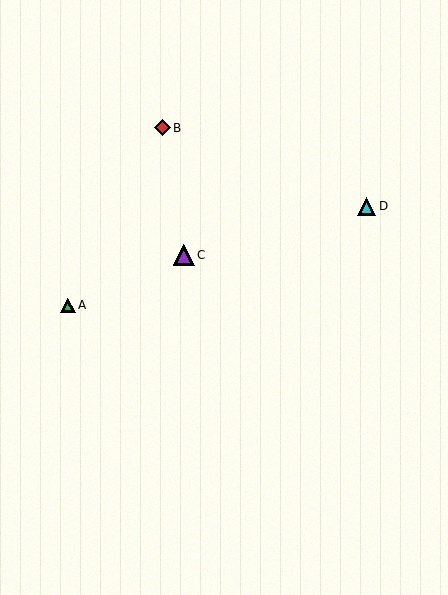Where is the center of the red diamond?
The center of the red diamond is at (162, 128).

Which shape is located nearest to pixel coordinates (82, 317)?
The green triangle (labeled A) at (68, 305) is nearest to that location.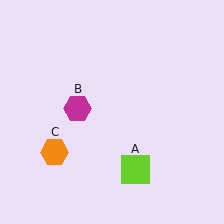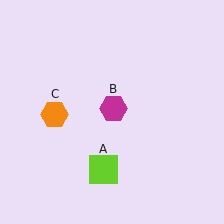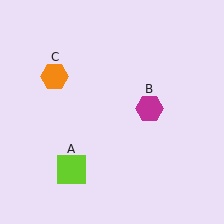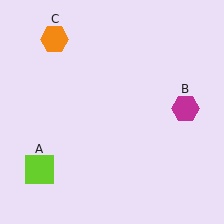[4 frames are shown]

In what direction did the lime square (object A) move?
The lime square (object A) moved left.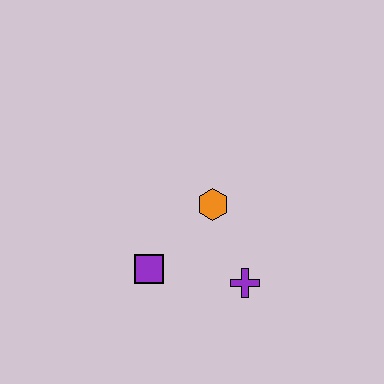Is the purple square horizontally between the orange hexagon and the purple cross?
No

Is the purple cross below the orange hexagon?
Yes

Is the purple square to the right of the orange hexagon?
No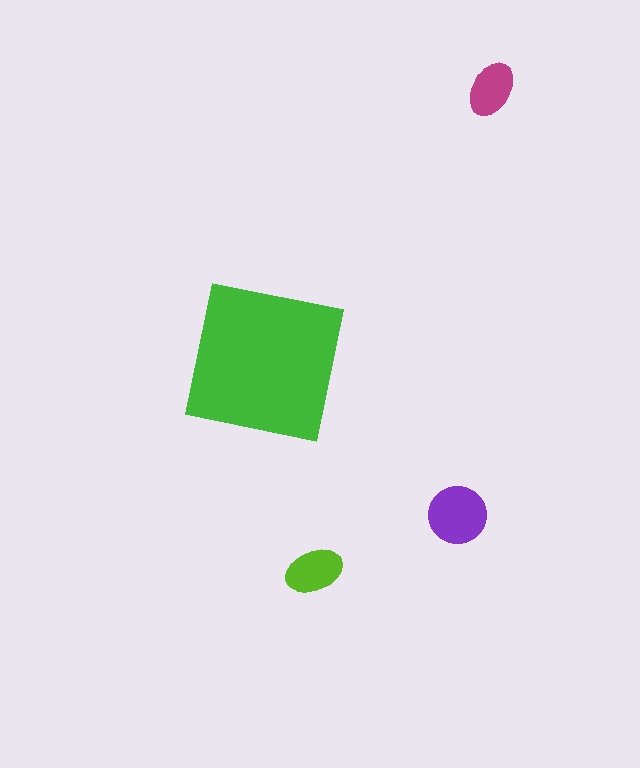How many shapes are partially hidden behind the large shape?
0 shapes are partially hidden.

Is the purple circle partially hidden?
No, the purple circle is fully visible.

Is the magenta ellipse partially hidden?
No, the magenta ellipse is fully visible.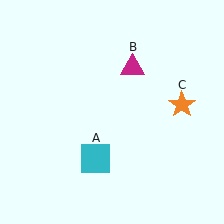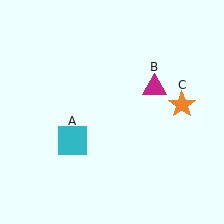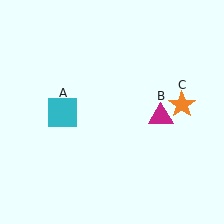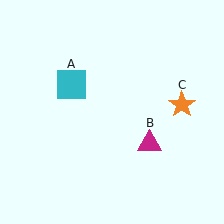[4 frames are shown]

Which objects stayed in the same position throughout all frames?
Orange star (object C) remained stationary.